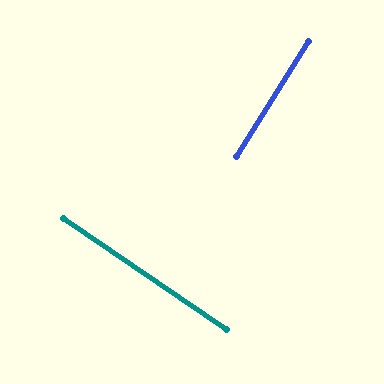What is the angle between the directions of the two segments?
Approximately 88 degrees.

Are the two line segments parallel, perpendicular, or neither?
Perpendicular — they meet at approximately 88°.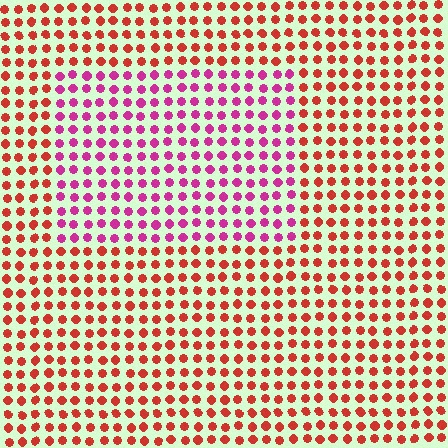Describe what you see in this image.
The image is filled with small red elements in a uniform arrangement. A rectangle-shaped region is visible where the elements are tinted to a slightly different hue, forming a subtle color boundary.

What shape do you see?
I see a rectangle.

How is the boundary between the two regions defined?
The boundary is defined purely by a slight shift in hue (about 44 degrees). Spacing, size, and orientation are identical on both sides.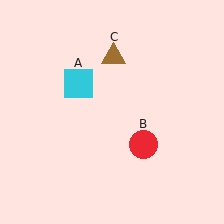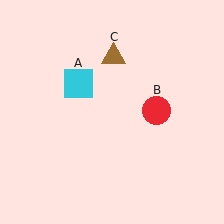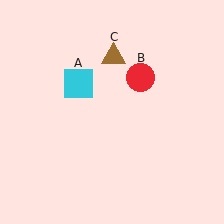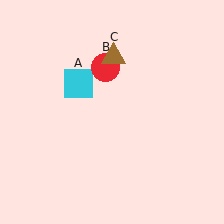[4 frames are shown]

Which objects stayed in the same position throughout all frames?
Cyan square (object A) and brown triangle (object C) remained stationary.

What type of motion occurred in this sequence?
The red circle (object B) rotated counterclockwise around the center of the scene.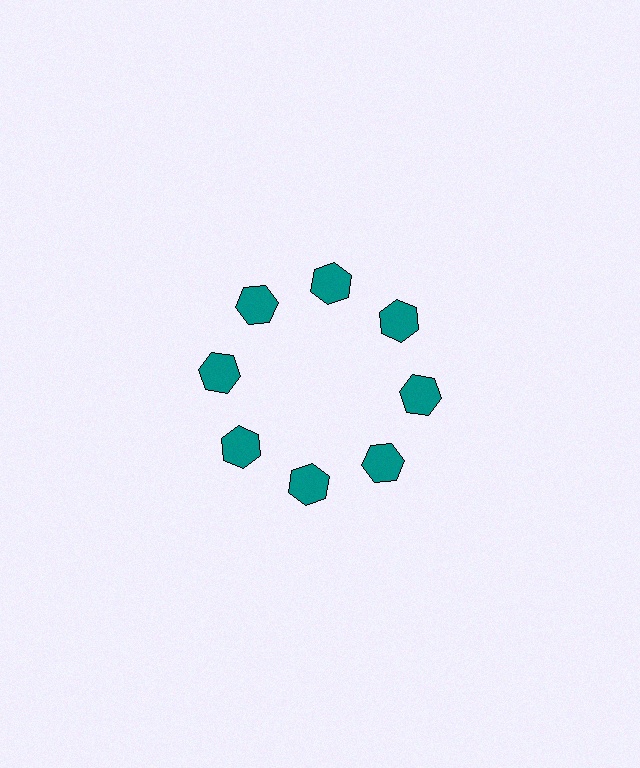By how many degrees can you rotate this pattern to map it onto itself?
The pattern maps onto itself every 45 degrees of rotation.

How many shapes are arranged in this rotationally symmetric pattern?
There are 8 shapes, arranged in 8 groups of 1.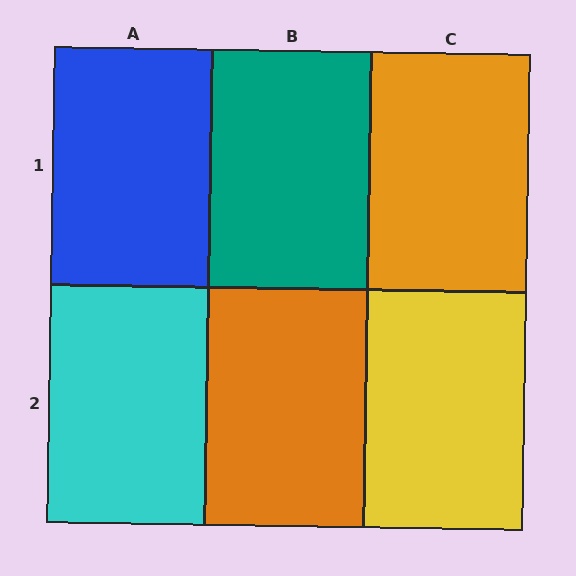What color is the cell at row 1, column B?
Teal.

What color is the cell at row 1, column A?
Blue.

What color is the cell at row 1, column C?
Orange.